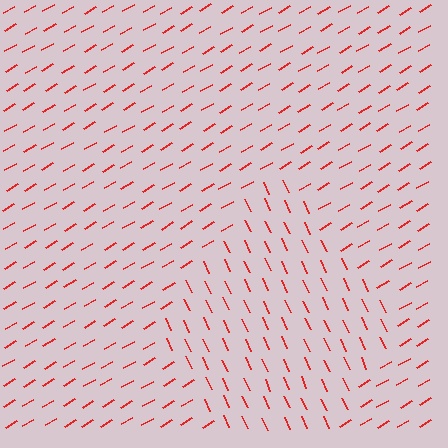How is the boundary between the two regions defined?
The boundary is defined purely by a change in line orientation (approximately 84 degrees difference). All lines are the same color and thickness.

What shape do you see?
I see a diamond.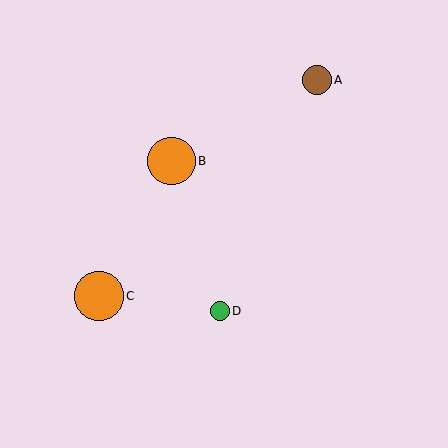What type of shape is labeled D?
Shape D is a green circle.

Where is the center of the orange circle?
The center of the orange circle is at (99, 296).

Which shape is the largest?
The orange circle (labeled C) is the largest.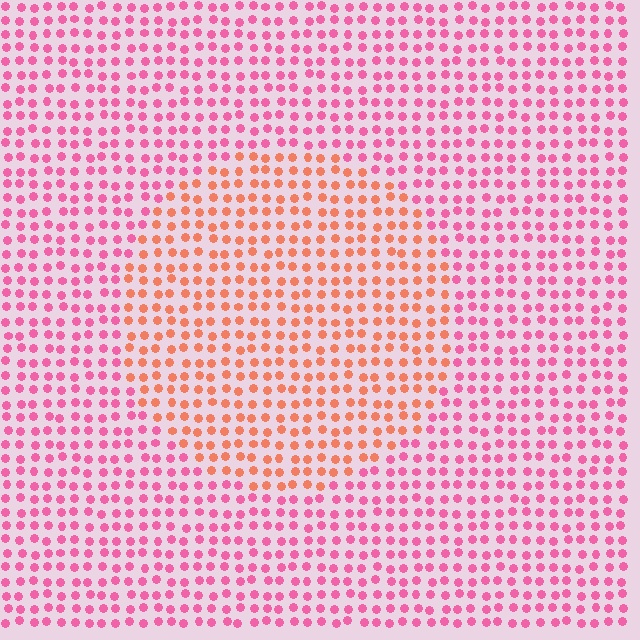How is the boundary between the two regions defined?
The boundary is defined purely by a slight shift in hue (about 40 degrees). Spacing, size, and orientation are identical on both sides.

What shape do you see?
I see a circle.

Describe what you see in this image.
The image is filled with small pink elements in a uniform arrangement. A circle-shaped region is visible where the elements are tinted to a slightly different hue, forming a subtle color boundary.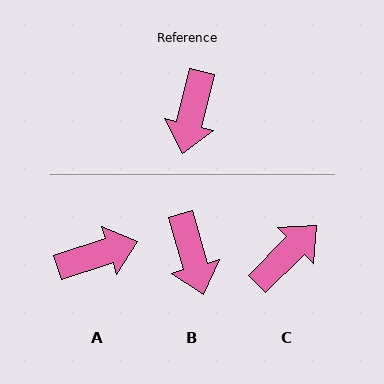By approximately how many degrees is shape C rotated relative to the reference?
Approximately 149 degrees counter-clockwise.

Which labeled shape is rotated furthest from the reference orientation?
C, about 149 degrees away.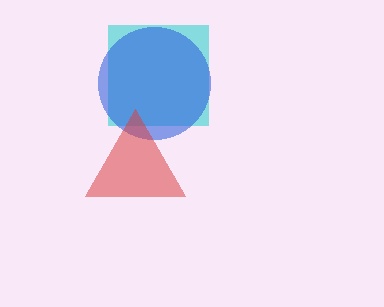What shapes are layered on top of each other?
The layered shapes are: a cyan square, a blue circle, a red triangle.